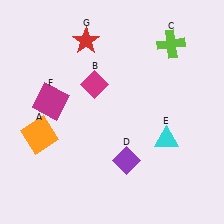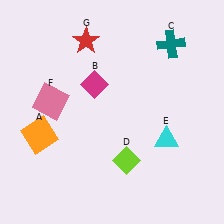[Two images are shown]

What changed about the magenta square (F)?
In Image 1, F is magenta. In Image 2, it changed to pink.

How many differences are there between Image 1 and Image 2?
There are 3 differences between the two images.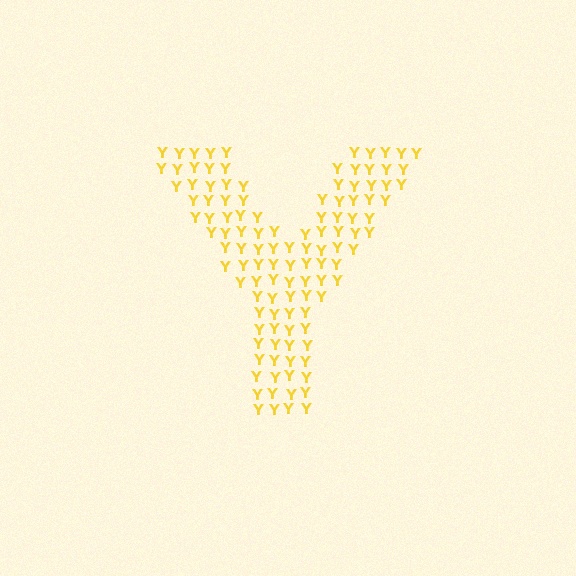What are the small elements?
The small elements are letter Y's.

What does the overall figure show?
The overall figure shows the letter Y.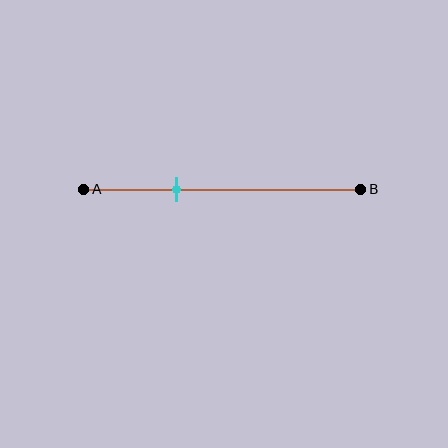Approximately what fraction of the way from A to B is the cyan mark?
The cyan mark is approximately 35% of the way from A to B.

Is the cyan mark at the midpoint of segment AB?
No, the mark is at about 35% from A, not at the 50% midpoint.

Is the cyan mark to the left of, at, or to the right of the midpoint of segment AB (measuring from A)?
The cyan mark is to the left of the midpoint of segment AB.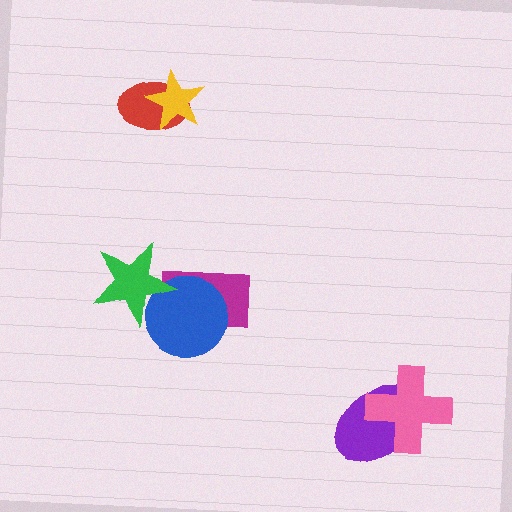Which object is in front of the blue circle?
The green star is in front of the blue circle.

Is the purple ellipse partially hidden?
Yes, it is partially covered by another shape.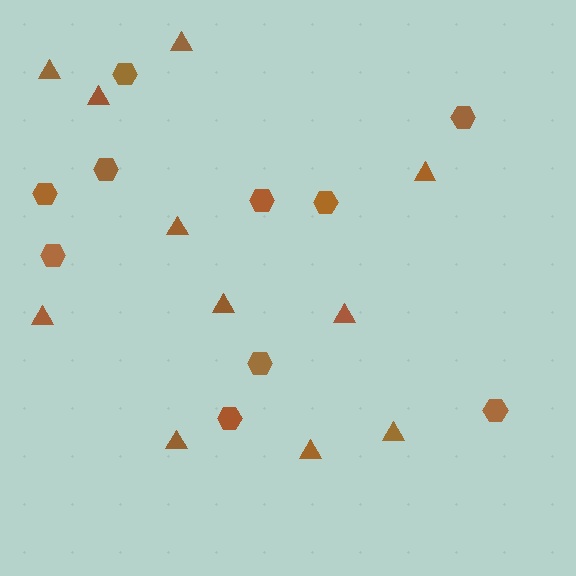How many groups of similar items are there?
There are 2 groups: one group of hexagons (10) and one group of triangles (11).